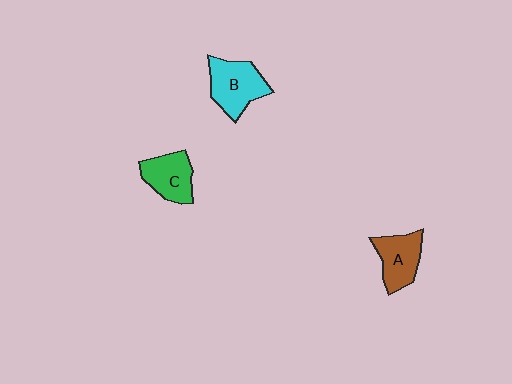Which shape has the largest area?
Shape B (cyan).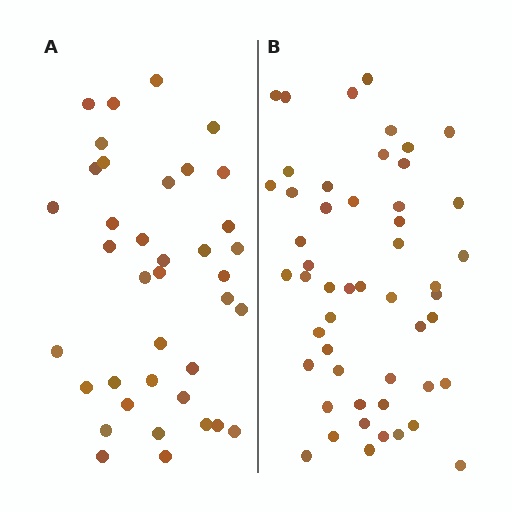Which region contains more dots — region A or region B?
Region B (the right region) has more dots.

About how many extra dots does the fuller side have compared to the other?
Region B has approximately 15 more dots than region A.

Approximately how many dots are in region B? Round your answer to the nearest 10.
About 50 dots. (The exact count is 51, which rounds to 50.)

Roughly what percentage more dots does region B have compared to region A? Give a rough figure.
About 35% more.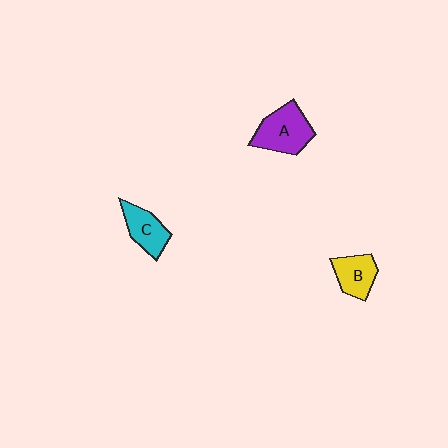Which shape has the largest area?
Shape A (purple).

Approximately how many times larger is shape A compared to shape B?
Approximately 1.4 times.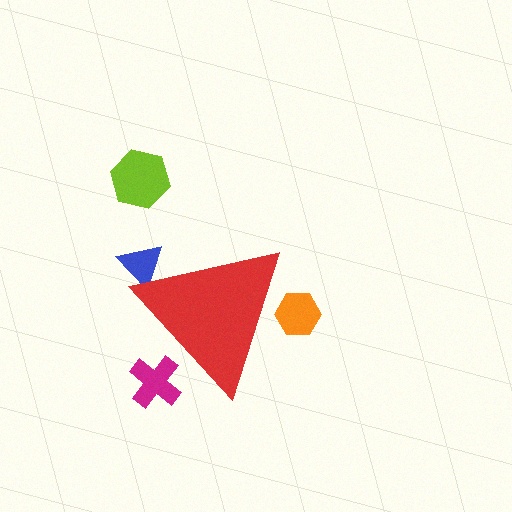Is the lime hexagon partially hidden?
No, the lime hexagon is fully visible.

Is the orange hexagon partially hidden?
Yes, the orange hexagon is partially hidden behind the red triangle.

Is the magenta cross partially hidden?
Yes, the magenta cross is partially hidden behind the red triangle.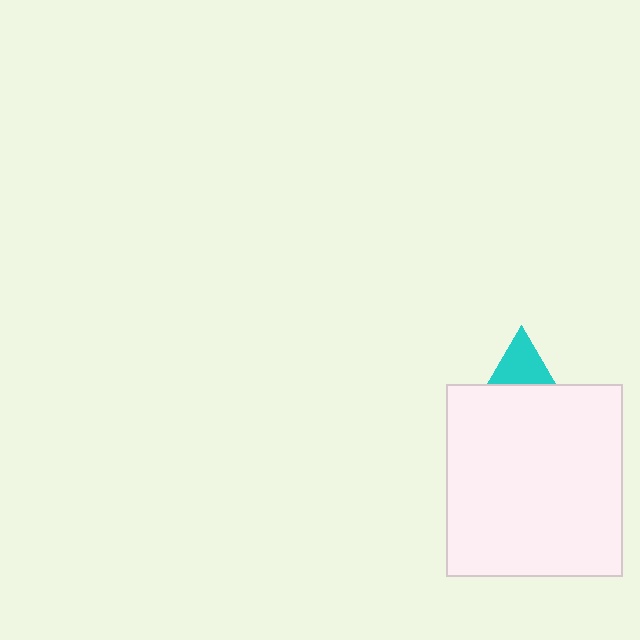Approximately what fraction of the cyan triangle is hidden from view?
Roughly 54% of the cyan triangle is hidden behind the white rectangle.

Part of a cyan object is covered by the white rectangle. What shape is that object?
It is a triangle.